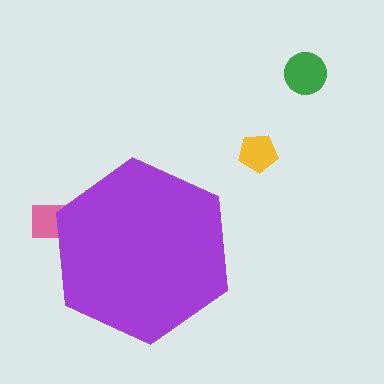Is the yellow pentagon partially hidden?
No, the yellow pentagon is fully visible.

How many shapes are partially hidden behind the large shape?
1 shape is partially hidden.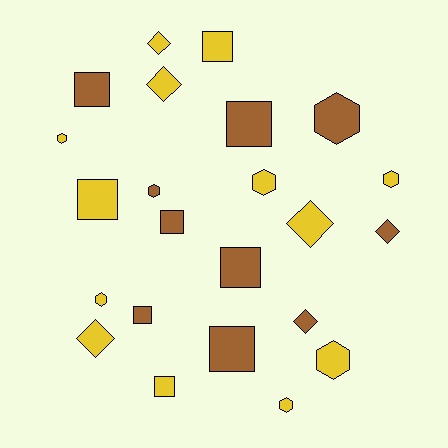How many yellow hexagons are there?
There are 6 yellow hexagons.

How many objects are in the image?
There are 23 objects.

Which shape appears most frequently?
Square, with 9 objects.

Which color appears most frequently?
Yellow, with 13 objects.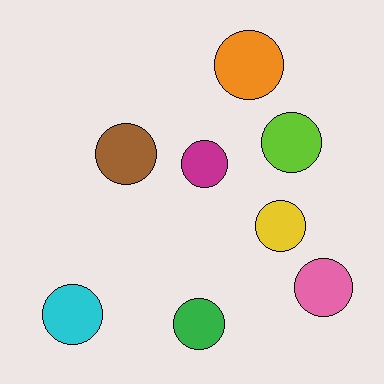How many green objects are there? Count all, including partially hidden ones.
There is 1 green object.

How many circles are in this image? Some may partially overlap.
There are 8 circles.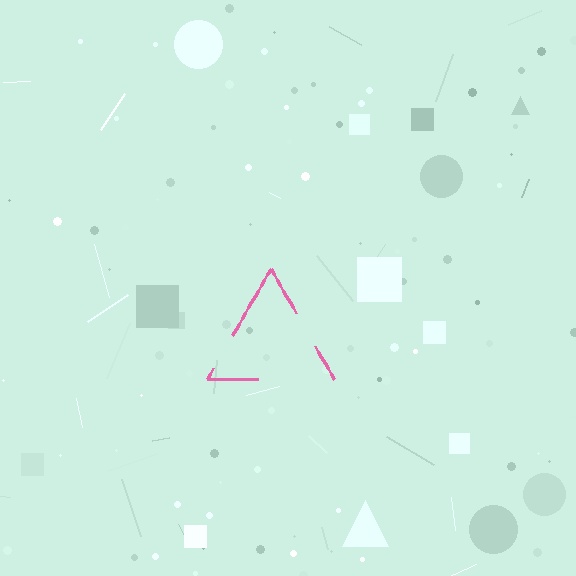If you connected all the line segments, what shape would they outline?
They would outline a triangle.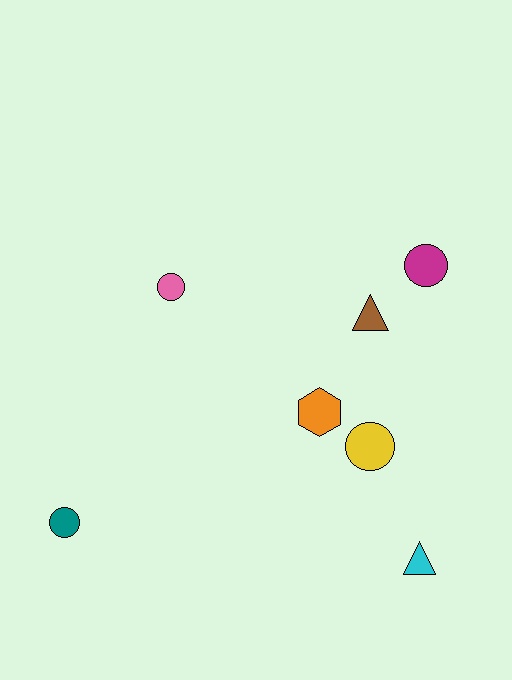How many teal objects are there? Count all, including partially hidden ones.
There is 1 teal object.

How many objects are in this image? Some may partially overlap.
There are 7 objects.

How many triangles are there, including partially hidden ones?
There are 2 triangles.